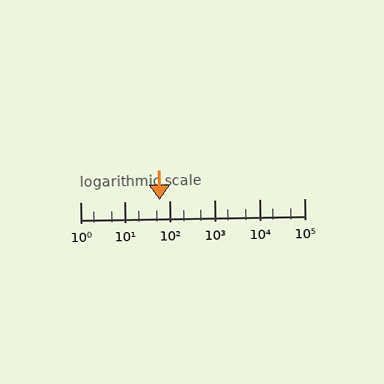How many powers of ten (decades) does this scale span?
The scale spans 5 decades, from 1 to 100000.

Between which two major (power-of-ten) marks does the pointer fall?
The pointer is between 10 and 100.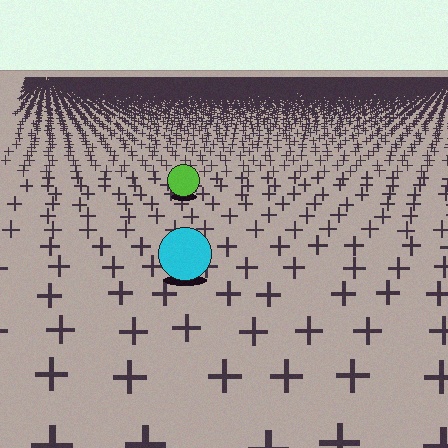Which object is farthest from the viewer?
The lime circle is farthest from the viewer. It appears smaller and the ground texture around it is denser.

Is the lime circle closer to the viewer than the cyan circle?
No. The cyan circle is closer — you can tell from the texture gradient: the ground texture is coarser near it.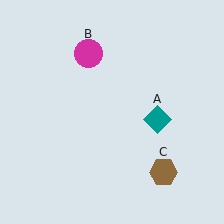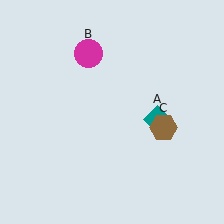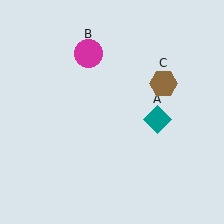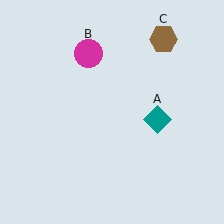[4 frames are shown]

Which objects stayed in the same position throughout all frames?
Teal diamond (object A) and magenta circle (object B) remained stationary.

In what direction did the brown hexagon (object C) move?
The brown hexagon (object C) moved up.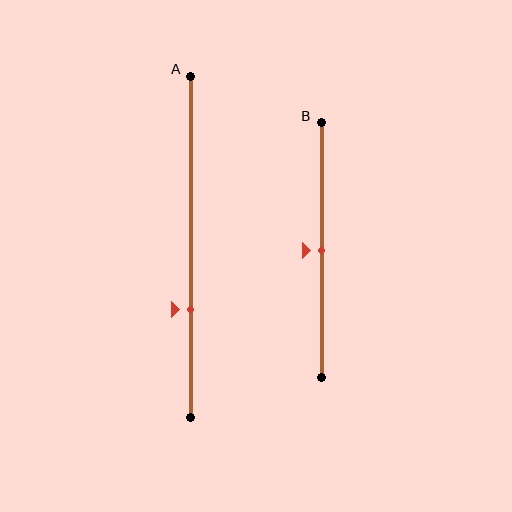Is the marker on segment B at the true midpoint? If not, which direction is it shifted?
Yes, the marker on segment B is at the true midpoint.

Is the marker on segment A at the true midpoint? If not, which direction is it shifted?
No, the marker on segment A is shifted downward by about 18% of the segment length.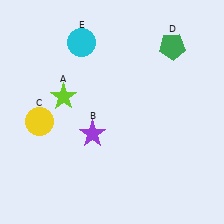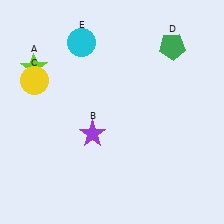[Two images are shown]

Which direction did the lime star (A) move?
The lime star (A) moved up.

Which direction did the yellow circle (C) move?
The yellow circle (C) moved up.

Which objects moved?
The objects that moved are: the lime star (A), the yellow circle (C).